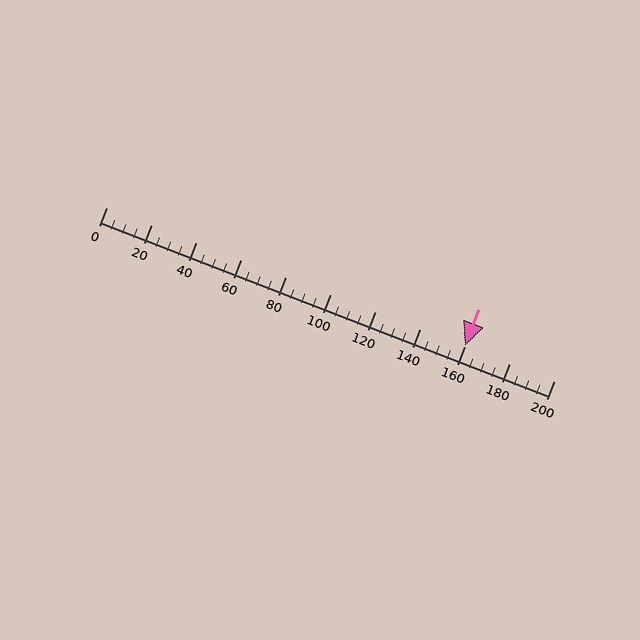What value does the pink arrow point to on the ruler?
The pink arrow points to approximately 160.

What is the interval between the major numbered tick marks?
The major tick marks are spaced 20 units apart.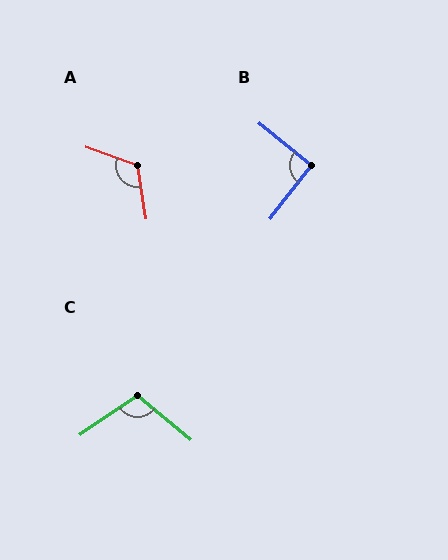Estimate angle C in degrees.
Approximately 106 degrees.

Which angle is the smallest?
B, at approximately 91 degrees.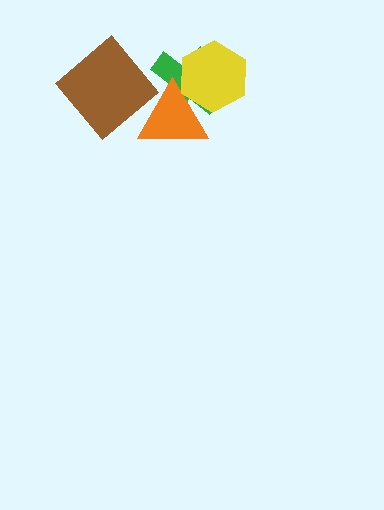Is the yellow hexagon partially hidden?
No, no other shape covers it.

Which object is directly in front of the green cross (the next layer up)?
The orange triangle is directly in front of the green cross.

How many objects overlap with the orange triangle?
2 objects overlap with the orange triangle.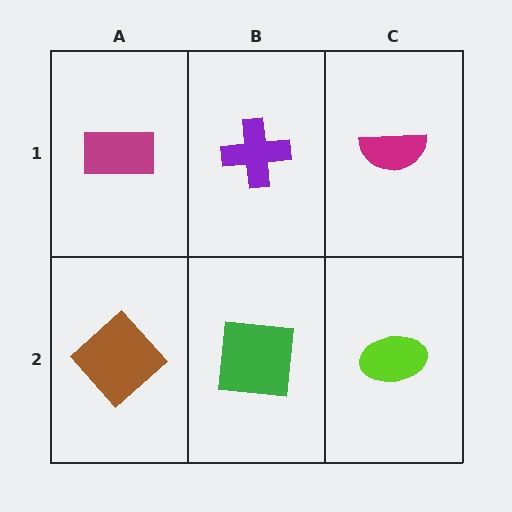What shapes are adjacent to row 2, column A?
A magenta rectangle (row 1, column A), a green square (row 2, column B).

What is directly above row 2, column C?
A magenta semicircle.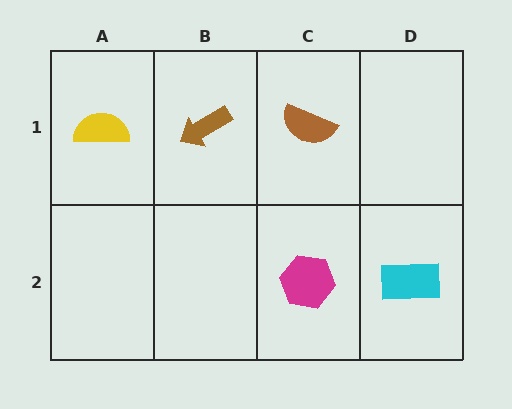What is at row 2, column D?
A cyan rectangle.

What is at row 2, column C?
A magenta hexagon.